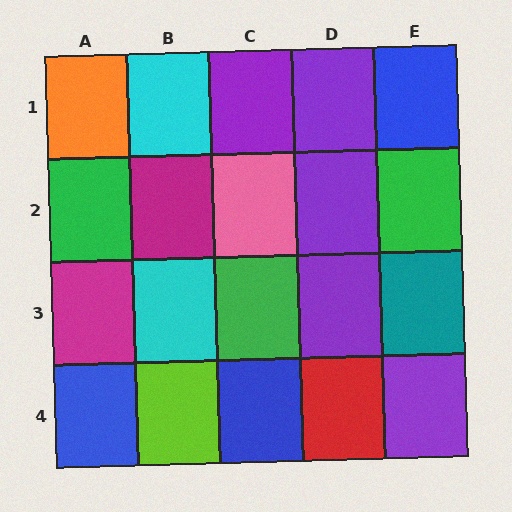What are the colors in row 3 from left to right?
Magenta, cyan, green, purple, teal.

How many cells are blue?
3 cells are blue.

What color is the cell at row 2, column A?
Green.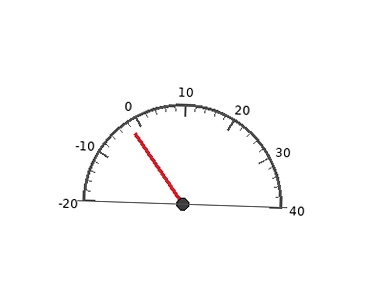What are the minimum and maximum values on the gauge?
The gauge ranges from -20 to 40.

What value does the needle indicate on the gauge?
The needle indicates approximately -2.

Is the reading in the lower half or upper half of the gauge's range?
The reading is in the lower half of the range (-20 to 40).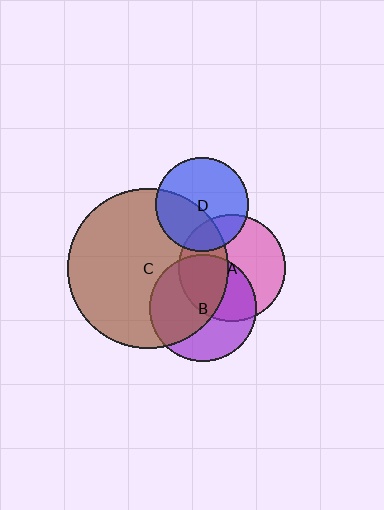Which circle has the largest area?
Circle C (brown).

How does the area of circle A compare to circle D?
Approximately 1.3 times.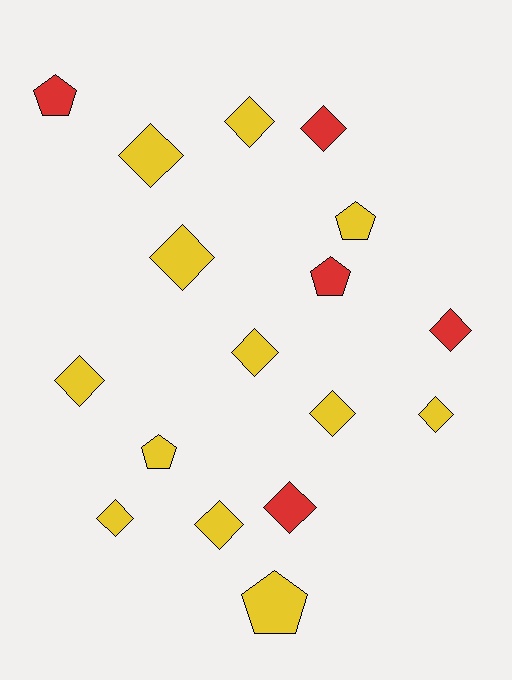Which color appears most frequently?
Yellow, with 12 objects.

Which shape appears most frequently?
Diamond, with 12 objects.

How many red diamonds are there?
There are 3 red diamonds.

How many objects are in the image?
There are 17 objects.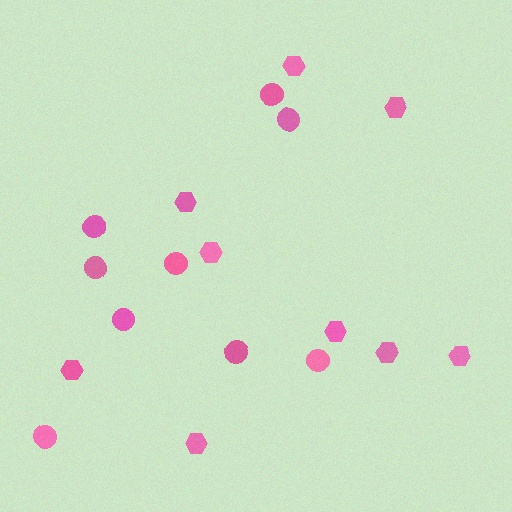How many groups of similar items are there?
There are 2 groups: one group of circles (9) and one group of hexagons (9).